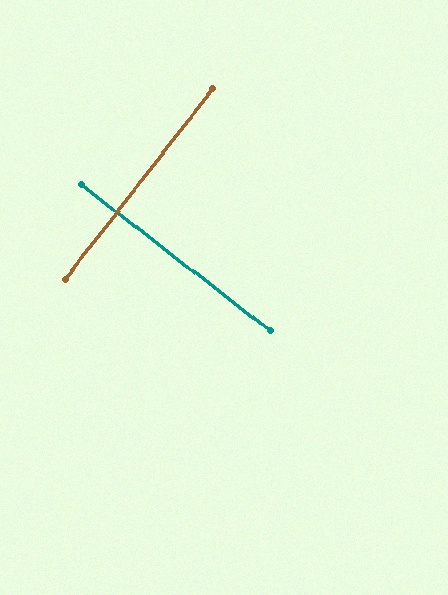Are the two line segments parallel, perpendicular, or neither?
Perpendicular — they meet at approximately 90°.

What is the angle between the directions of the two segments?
Approximately 90 degrees.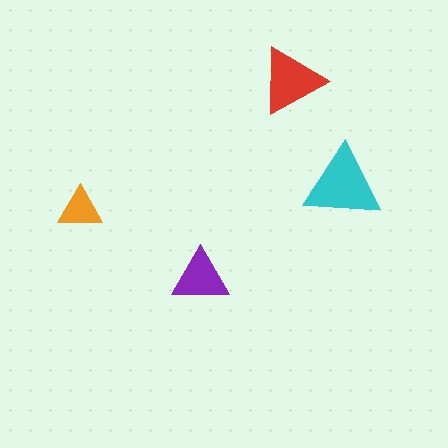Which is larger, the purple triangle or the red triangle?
The red one.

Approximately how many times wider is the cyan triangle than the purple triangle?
About 1.5 times wider.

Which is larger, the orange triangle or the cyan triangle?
The cyan one.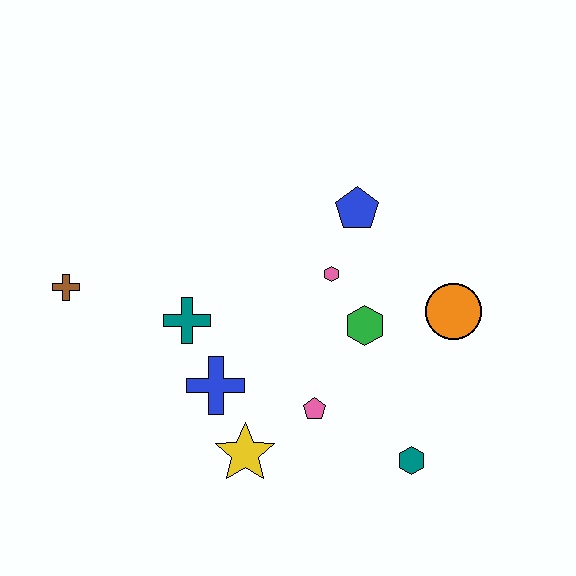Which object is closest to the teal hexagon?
The pink pentagon is closest to the teal hexagon.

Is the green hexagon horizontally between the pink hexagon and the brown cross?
No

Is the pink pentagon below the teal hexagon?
No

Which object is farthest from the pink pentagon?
The brown cross is farthest from the pink pentagon.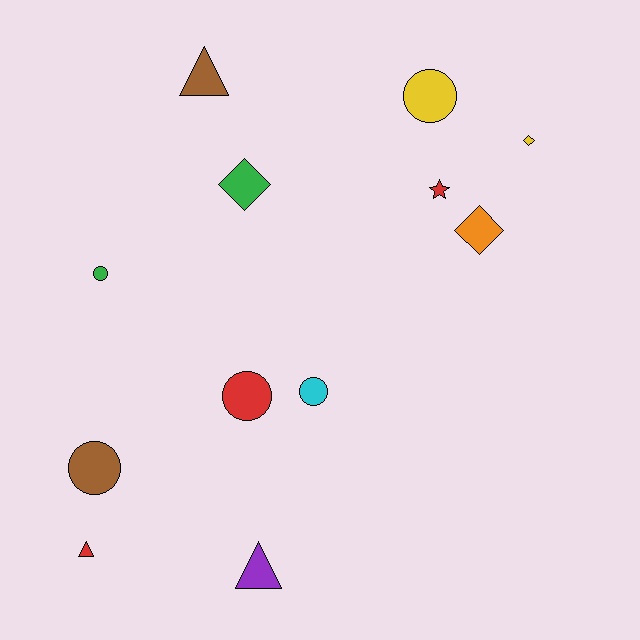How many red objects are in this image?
There are 3 red objects.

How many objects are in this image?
There are 12 objects.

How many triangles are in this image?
There are 3 triangles.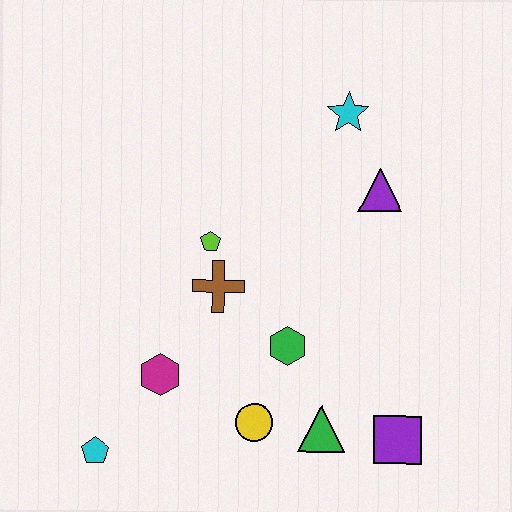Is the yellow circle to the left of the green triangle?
Yes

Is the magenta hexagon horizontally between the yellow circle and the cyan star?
No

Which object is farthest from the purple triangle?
The cyan pentagon is farthest from the purple triangle.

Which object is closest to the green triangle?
The yellow circle is closest to the green triangle.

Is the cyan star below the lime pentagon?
No